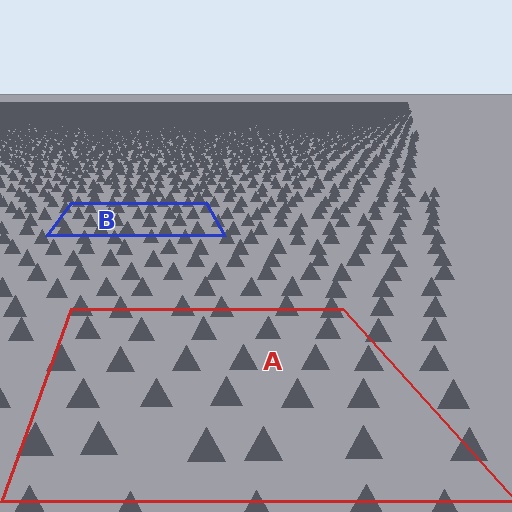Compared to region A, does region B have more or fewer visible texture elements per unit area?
Region B has more texture elements per unit area — they are packed more densely because it is farther away.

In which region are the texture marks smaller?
The texture marks are smaller in region B, because it is farther away.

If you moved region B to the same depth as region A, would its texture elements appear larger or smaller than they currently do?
They would appear larger. At a closer depth, the same texture elements are projected at a bigger on-screen size.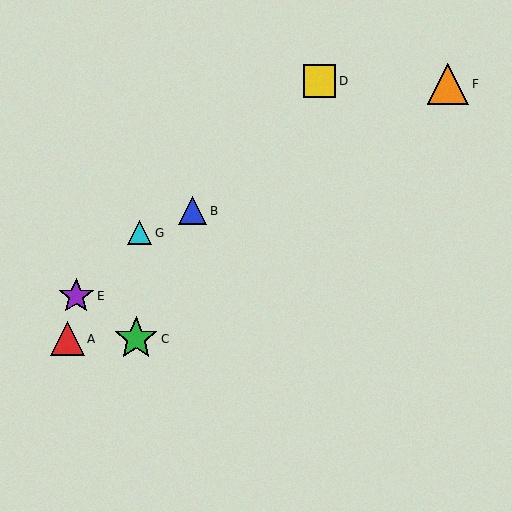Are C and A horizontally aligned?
Yes, both are at y≈339.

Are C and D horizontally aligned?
No, C is at y≈339 and D is at y≈81.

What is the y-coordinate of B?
Object B is at y≈211.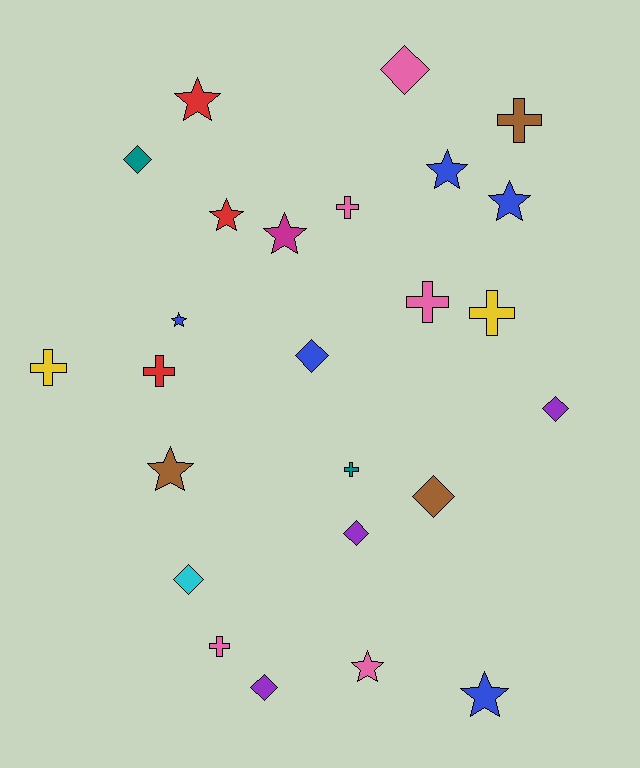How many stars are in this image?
There are 9 stars.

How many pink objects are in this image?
There are 5 pink objects.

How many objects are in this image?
There are 25 objects.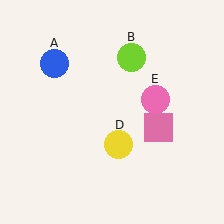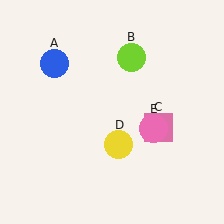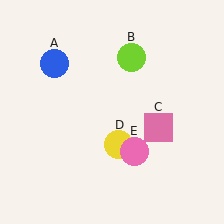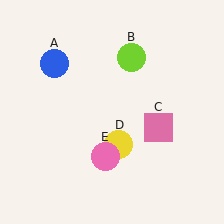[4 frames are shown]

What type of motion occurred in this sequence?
The pink circle (object E) rotated clockwise around the center of the scene.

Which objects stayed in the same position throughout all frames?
Blue circle (object A) and lime circle (object B) and pink square (object C) and yellow circle (object D) remained stationary.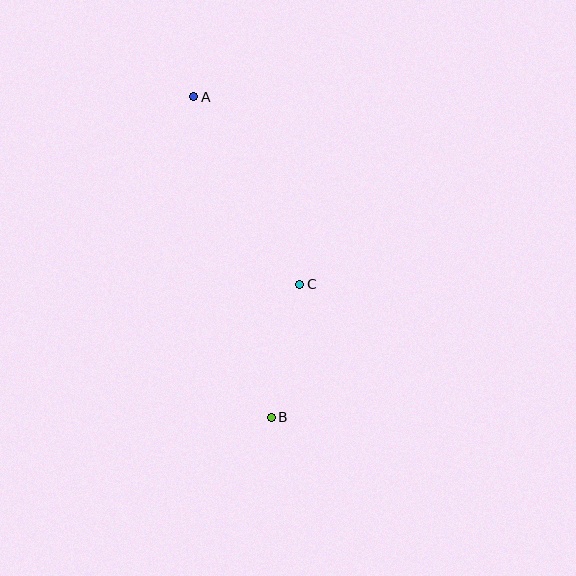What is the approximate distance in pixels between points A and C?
The distance between A and C is approximately 215 pixels.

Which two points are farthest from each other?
Points A and B are farthest from each other.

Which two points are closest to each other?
Points B and C are closest to each other.